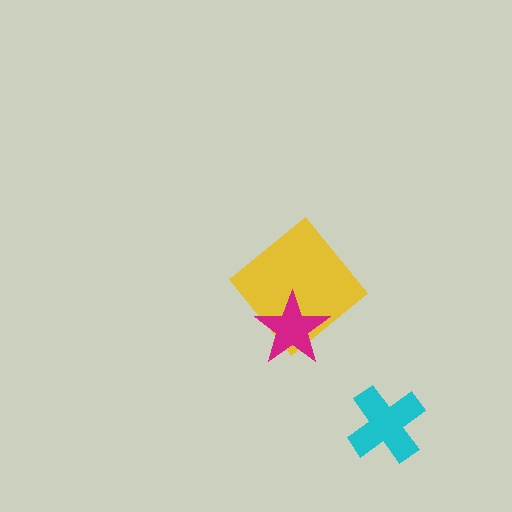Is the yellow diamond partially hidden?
Yes, it is partially covered by another shape.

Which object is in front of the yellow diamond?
The magenta star is in front of the yellow diamond.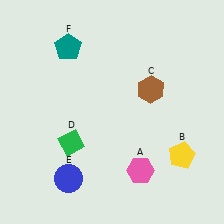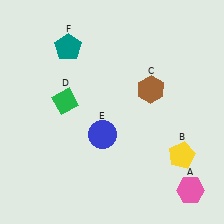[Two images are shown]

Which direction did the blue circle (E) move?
The blue circle (E) moved up.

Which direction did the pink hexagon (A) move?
The pink hexagon (A) moved right.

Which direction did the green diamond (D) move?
The green diamond (D) moved up.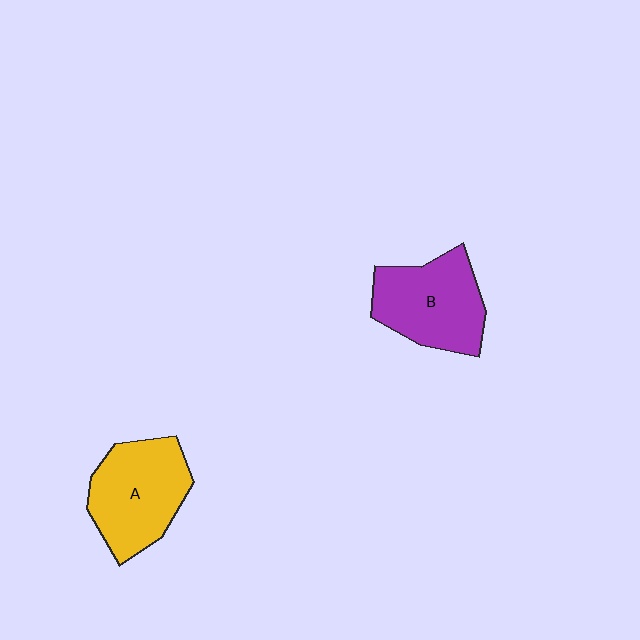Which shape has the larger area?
Shape A (yellow).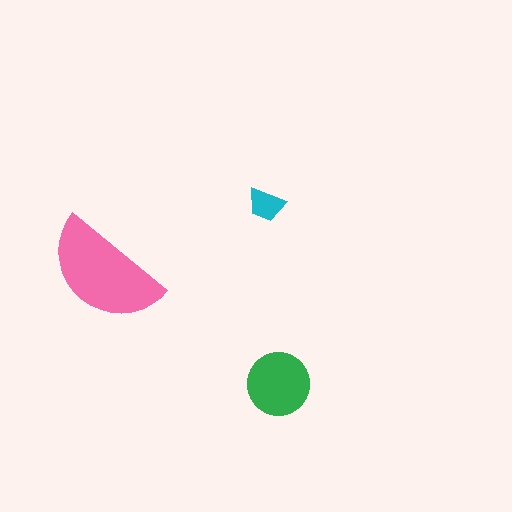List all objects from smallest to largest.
The cyan trapezoid, the green circle, the pink semicircle.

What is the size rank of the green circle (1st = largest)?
2nd.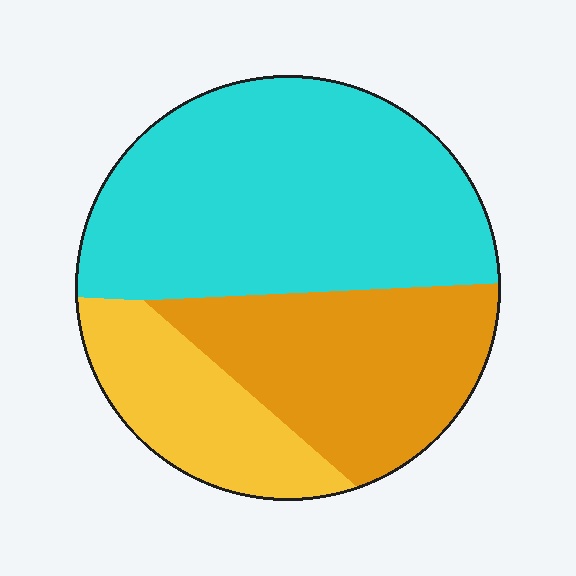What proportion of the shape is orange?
Orange covers 30% of the shape.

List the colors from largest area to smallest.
From largest to smallest: cyan, orange, yellow.